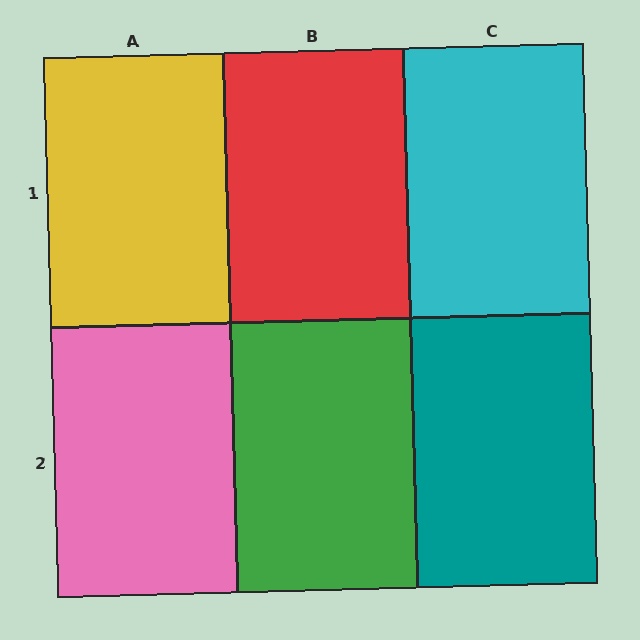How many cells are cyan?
1 cell is cyan.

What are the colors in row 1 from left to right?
Yellow, red, cyan.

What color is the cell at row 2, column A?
Pink.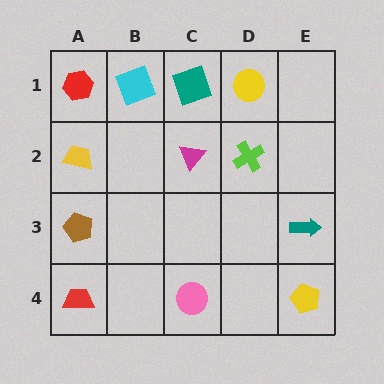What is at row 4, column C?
A pink circle.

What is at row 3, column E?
A teal arrow.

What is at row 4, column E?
A yellow pentagon.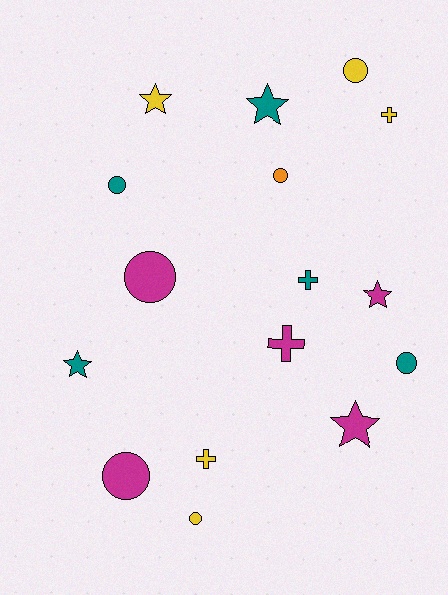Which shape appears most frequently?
Circle, with 7 objects.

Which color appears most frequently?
Magenta, with 5 objects.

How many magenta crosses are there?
There is 1 magenta cross.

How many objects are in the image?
There are 16 objects.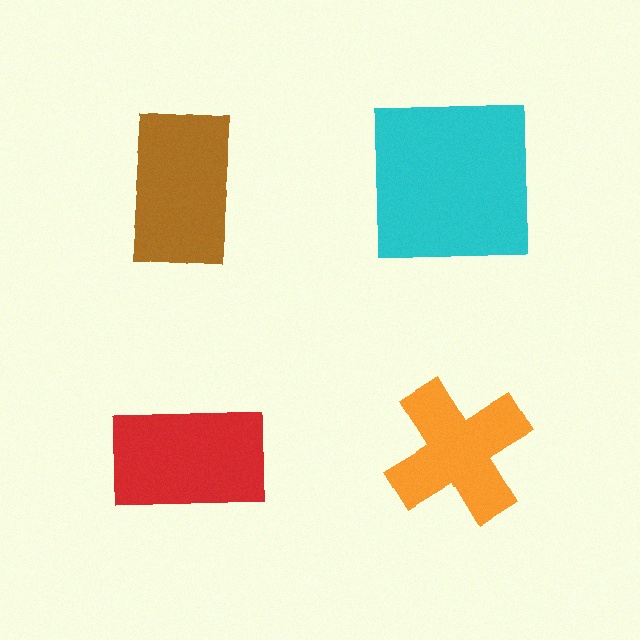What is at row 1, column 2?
A cyan square.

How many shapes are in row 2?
2 shapes.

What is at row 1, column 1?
A brown rectangle.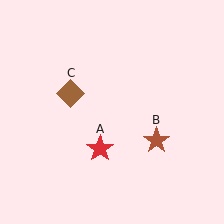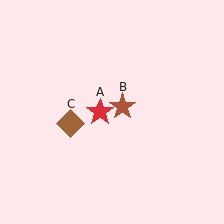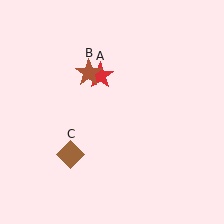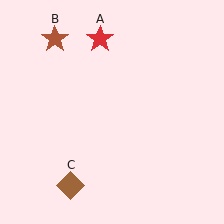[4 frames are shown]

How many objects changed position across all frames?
3 objects changed position: red star (object A), brown star (object B), brown diamond (object C).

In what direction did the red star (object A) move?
The red star (object A) moved up.